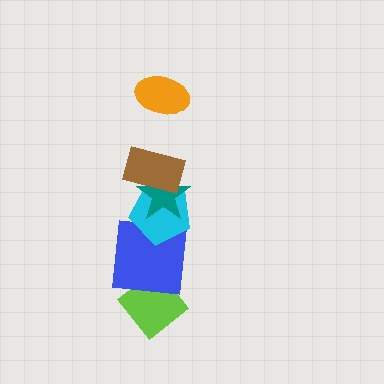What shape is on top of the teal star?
The brown rectangle is on top of the teal star.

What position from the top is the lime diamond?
The lime diamond is 6th from the top.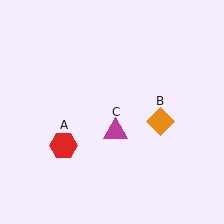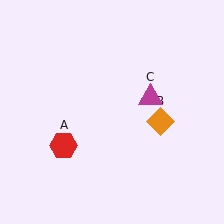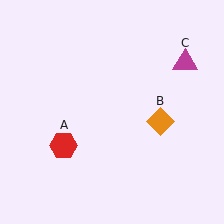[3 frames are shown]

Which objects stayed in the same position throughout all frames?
Red hexagon (object A) and orange diamond (object B) remained stationary.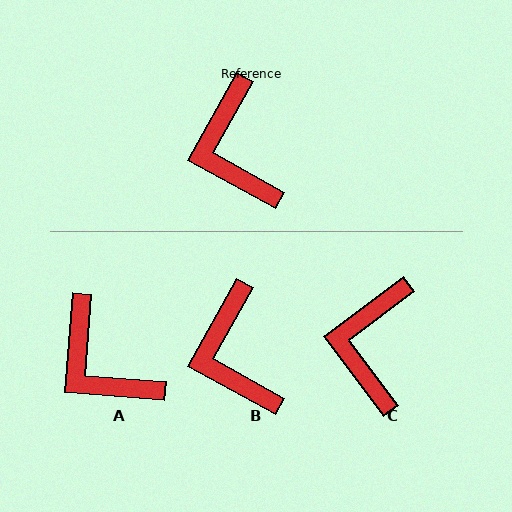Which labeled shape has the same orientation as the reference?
B.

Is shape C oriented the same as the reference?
No, it is off by about 24 degrees.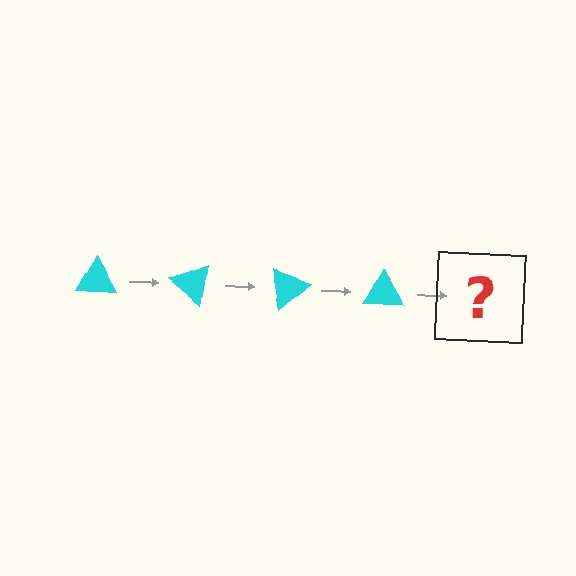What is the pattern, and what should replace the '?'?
The pattern is that the triangle rotates 40 degrees each step. The '?' should be a cyan triangle rotated 160 degrees.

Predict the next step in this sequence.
The next step is a cyan triangle rotated 160 degrees.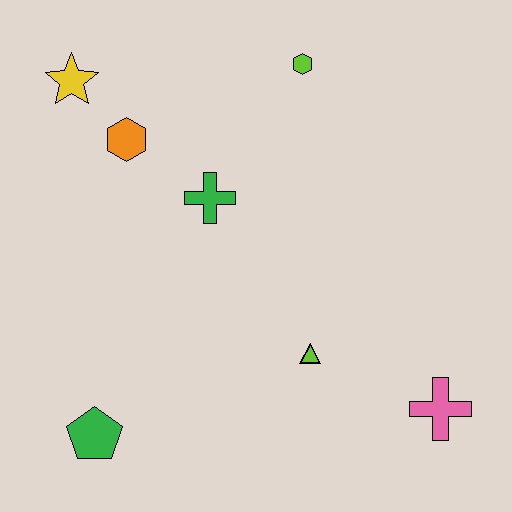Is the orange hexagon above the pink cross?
Yes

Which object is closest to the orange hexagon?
The yellow star is closest to the orange hexagon.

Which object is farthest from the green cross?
The pink cross is farthest from the green cross.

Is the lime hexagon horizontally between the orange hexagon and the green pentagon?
No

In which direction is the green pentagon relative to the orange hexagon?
The green pentagon is below the orange hexagon.